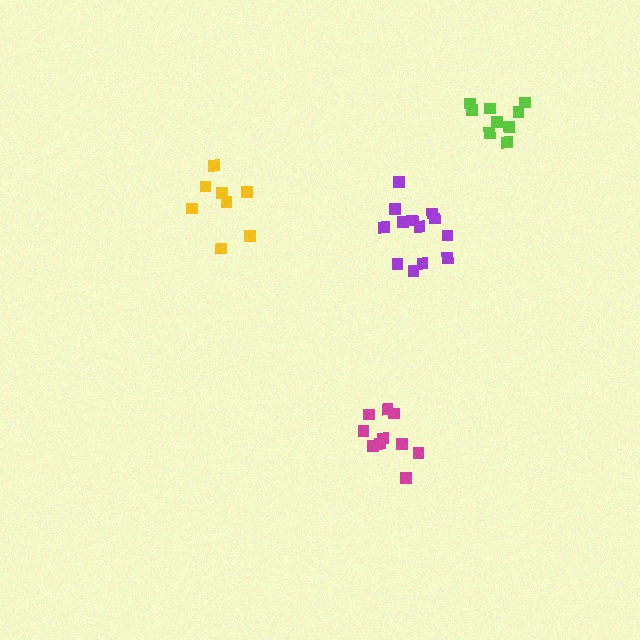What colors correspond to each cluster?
The clusters are colored: purple, yellow, lime, magenta.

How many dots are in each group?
Group 1: 13 dots, Group 2: 8 dots, Group 3: 9 dots, Group 4: 10 dots (40 total).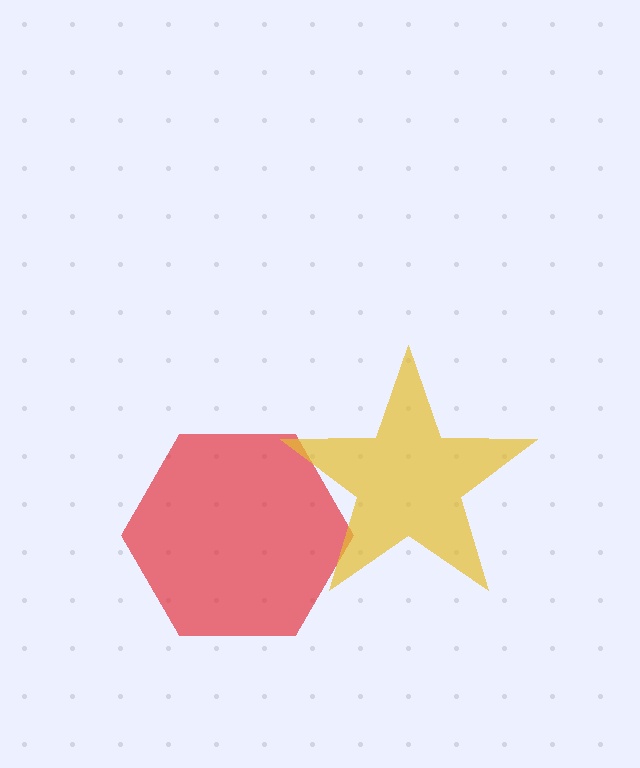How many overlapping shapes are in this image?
There are 2 overlapping shapes in the image.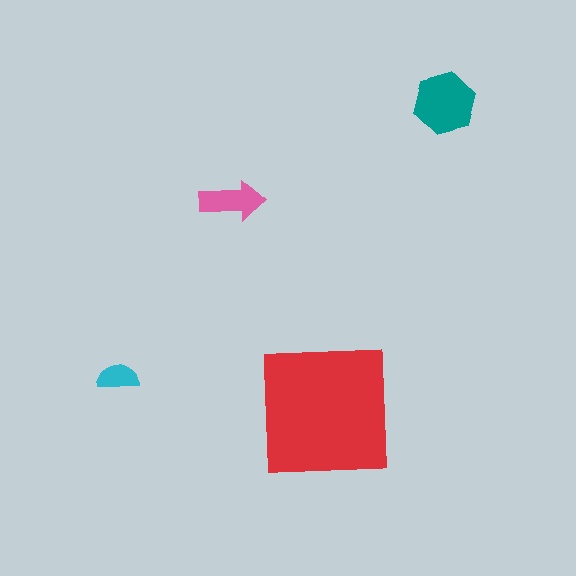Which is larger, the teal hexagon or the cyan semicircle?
The teal hexagon.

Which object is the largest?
The red square.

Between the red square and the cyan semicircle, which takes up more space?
The red square.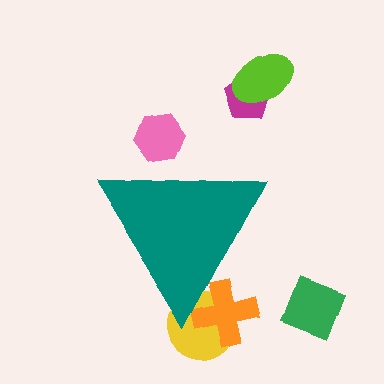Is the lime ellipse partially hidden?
No, the lime ellipse is fully visible.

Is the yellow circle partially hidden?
Yes, the yellow circle is partially hidden behind the teal triangle.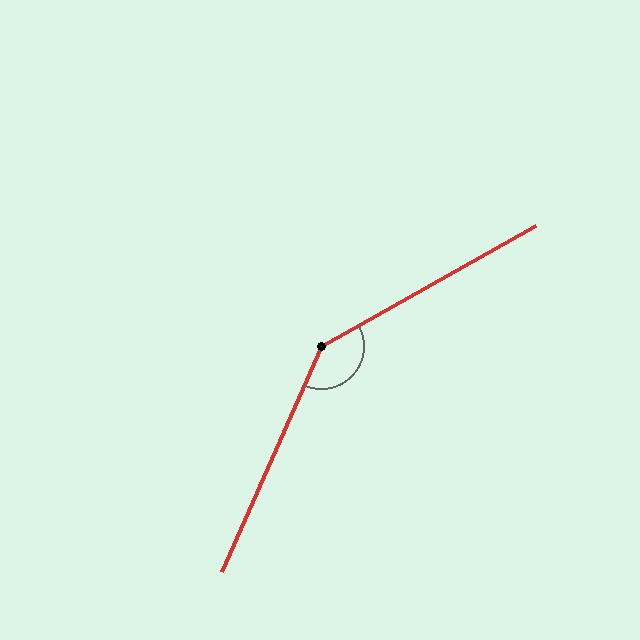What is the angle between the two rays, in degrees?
Approximately 143 degrees.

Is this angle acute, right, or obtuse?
It is obtuse.